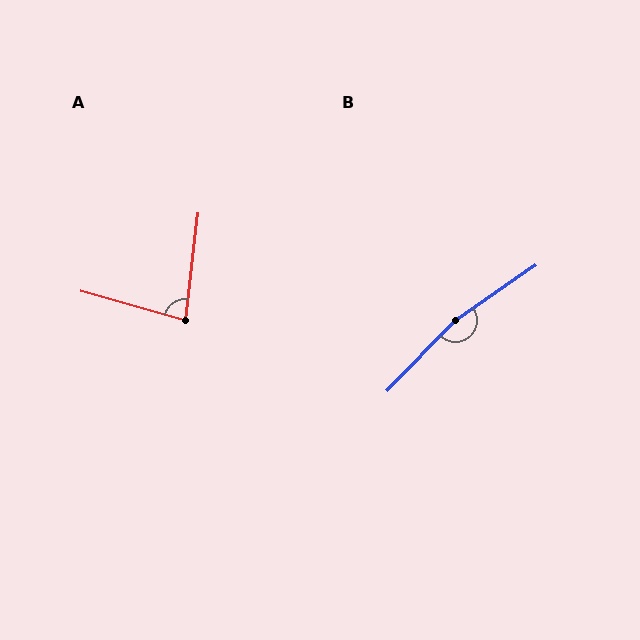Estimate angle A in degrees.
Approximately 81 degrees.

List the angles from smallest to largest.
A (81°), B (169°).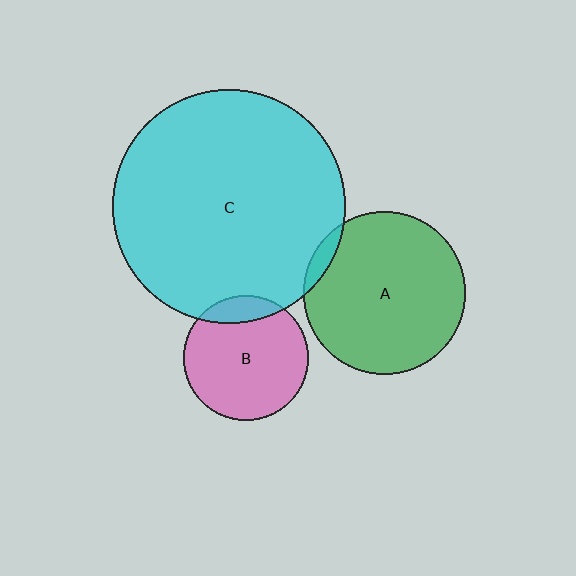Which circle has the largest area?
Circle C (cyan).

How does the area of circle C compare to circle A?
Approximately 2.1 times.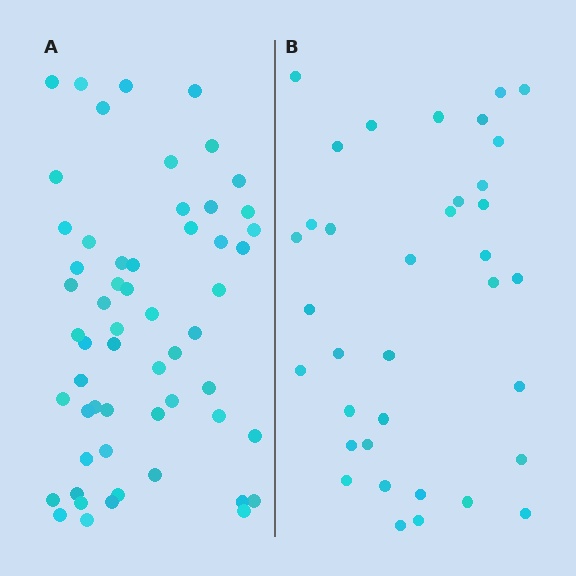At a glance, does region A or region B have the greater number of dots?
Region A (the left region) has more dots.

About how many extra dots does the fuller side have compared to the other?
Region A has approximately 20 more dots than region B.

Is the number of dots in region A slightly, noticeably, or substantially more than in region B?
Region A has substantially more. The ratio is roughly 1.6 to 1.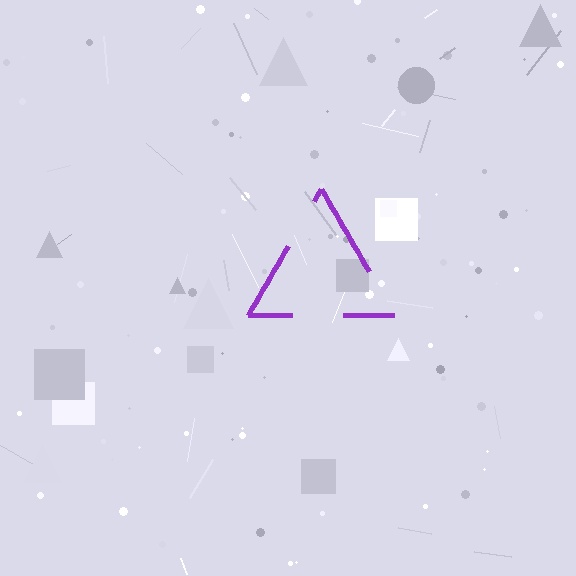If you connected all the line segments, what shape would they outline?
They would outline a triangle.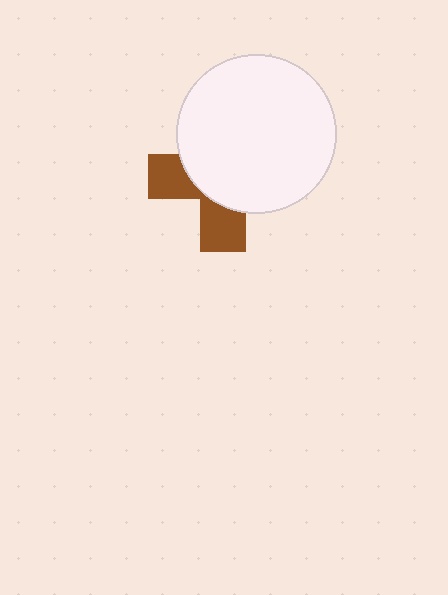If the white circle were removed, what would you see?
You would see the complete brown cross.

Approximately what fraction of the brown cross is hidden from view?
Roughly 65% of the brown cross is hidden behind the white circle.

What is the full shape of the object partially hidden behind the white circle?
The partially hidden object is a brown cross.